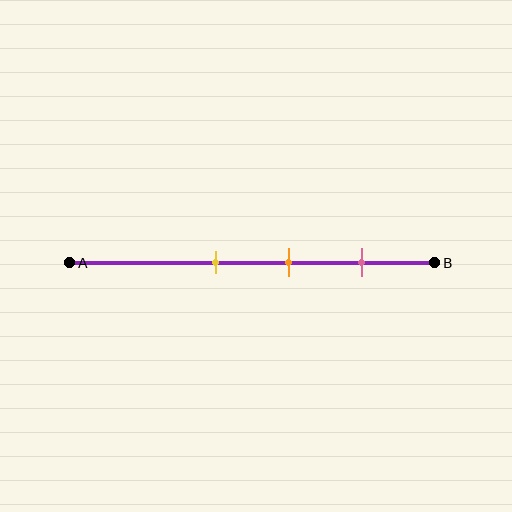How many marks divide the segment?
There are 3 marks dividing the segment.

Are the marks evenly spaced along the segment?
Yes, the marks are approximately evenly spaced.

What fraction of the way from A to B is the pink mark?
The pink mark is approximately 80% (0.8) of the way from A to B.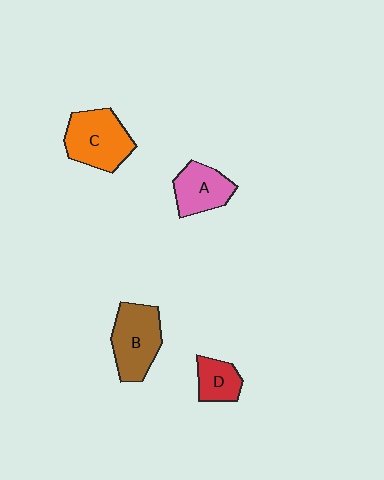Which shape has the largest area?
Shape C (orange).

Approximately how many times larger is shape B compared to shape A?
Approximately 1.3 times.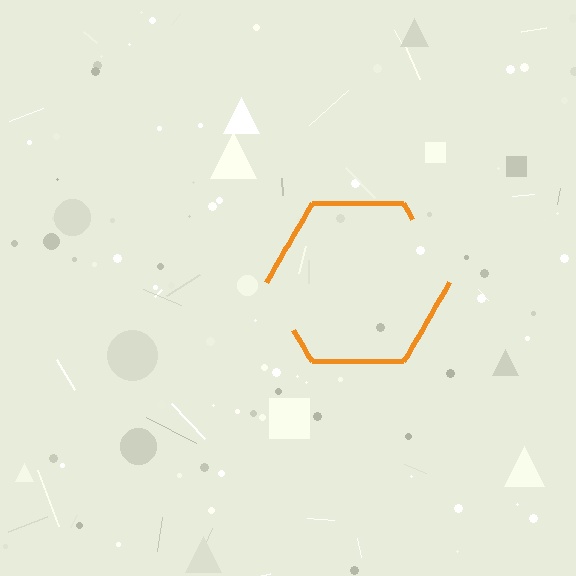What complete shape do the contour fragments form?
The contour fragments form a hexagon.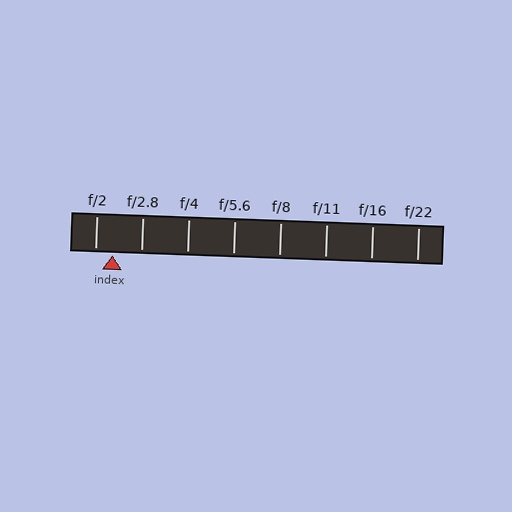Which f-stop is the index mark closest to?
The index mark is closest to f/2.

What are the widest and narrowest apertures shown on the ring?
The widest aperture shown is f/2 and the narrowest is f/22.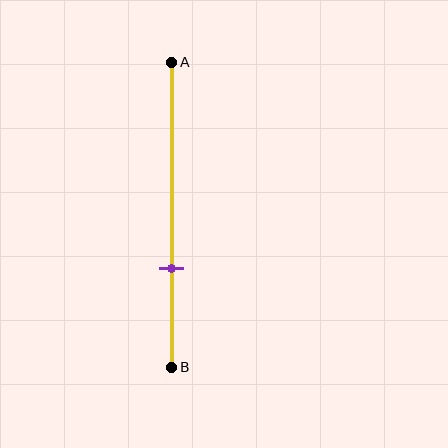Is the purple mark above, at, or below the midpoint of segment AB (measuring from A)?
The purple mark is below the midpoint of segment AB.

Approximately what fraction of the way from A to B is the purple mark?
The purple mark is approximately 70% of the way from A to B.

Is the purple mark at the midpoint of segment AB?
No, the mark is at about 70% from A, not at the 50% midpoint.